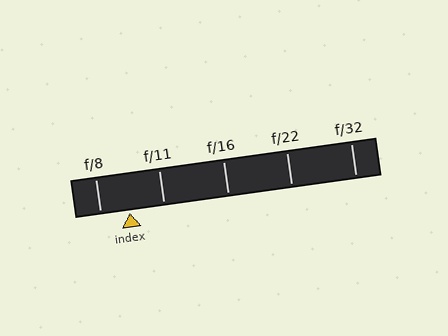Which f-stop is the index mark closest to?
The index mark is closest to f/8.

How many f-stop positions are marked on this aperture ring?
There are 5 f-stop positions marked.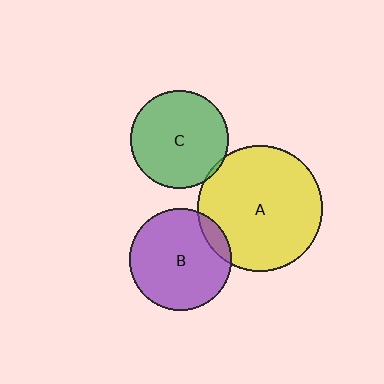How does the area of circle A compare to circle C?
Approximately 1.6 times.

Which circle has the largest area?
Circle A (yellow).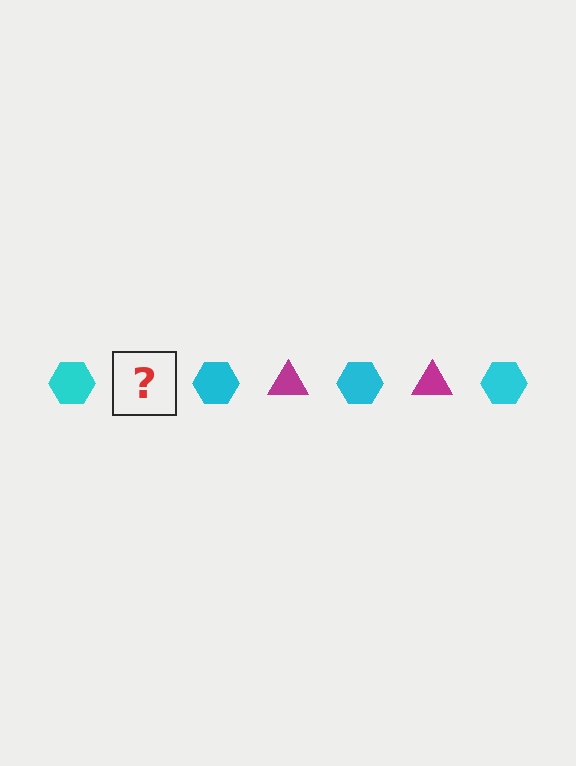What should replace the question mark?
The question mark should be replaced with a magenta triangle.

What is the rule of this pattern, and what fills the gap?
The rule is that the pattern alternates between cyan hexagon and magenta triangle. The gap should be filled with a magenta triangle.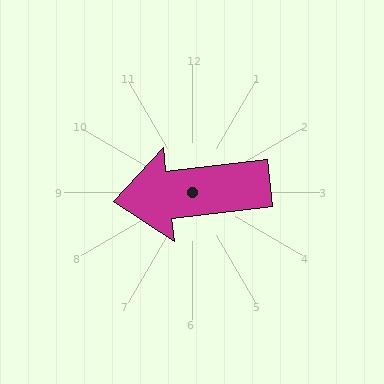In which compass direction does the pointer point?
West.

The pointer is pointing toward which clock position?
Roughly 9 o'clock.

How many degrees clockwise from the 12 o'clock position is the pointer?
Approximately 263 degrees.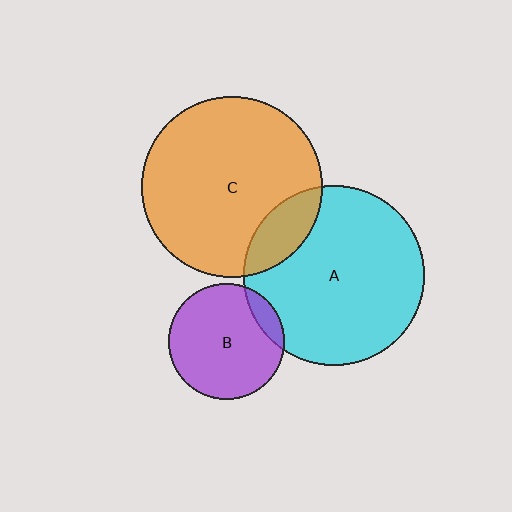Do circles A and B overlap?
Yes.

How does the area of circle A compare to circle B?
Approximately 2.4 times.